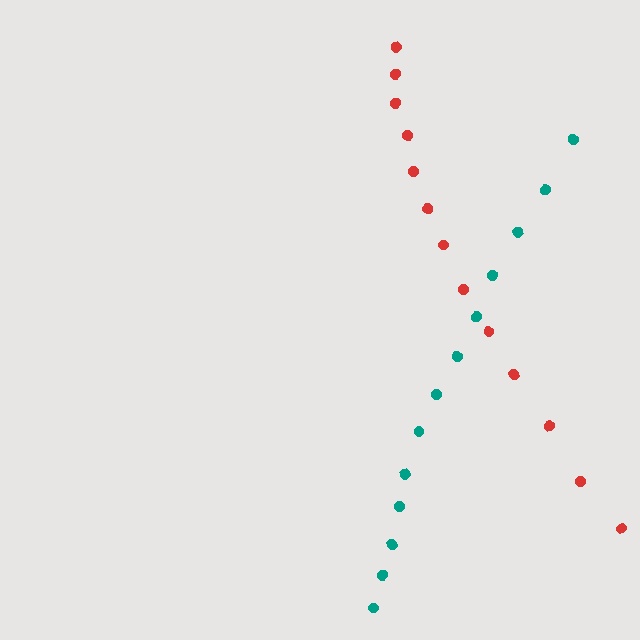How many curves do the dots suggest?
There are 2 distinct paths.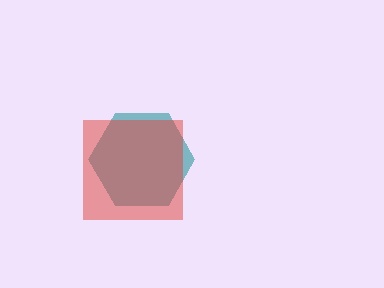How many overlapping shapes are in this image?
There are 2 overlapping shapes in the image.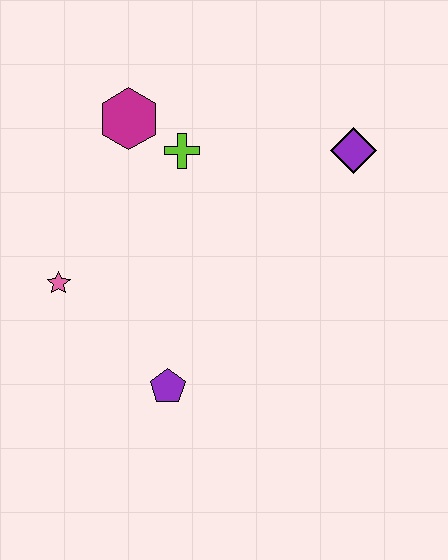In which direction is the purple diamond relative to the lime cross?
The purple diamond is to the right of the lime cross.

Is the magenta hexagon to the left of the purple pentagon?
Yes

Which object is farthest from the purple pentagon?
The purple diamond is farthest from the purple pentagon.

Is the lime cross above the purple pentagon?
Yes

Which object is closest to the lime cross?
The magenta hexagon is closest to the lime cross.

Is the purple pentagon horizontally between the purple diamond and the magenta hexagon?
Yes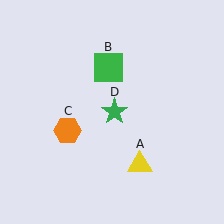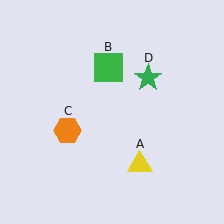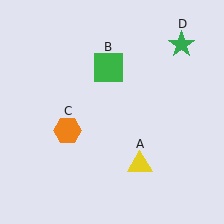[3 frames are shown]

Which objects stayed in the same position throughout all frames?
Yellow triangle (object A) and green square (object B) and orange hexagon (object C) remained stationary.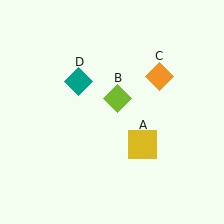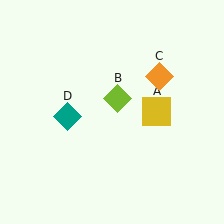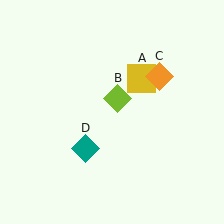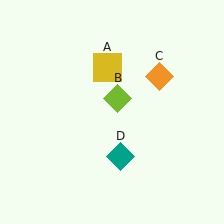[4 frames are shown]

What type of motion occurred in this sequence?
The yellow square (object A), teal diamond (object D) rotated counterclockwise around the center of the scene.